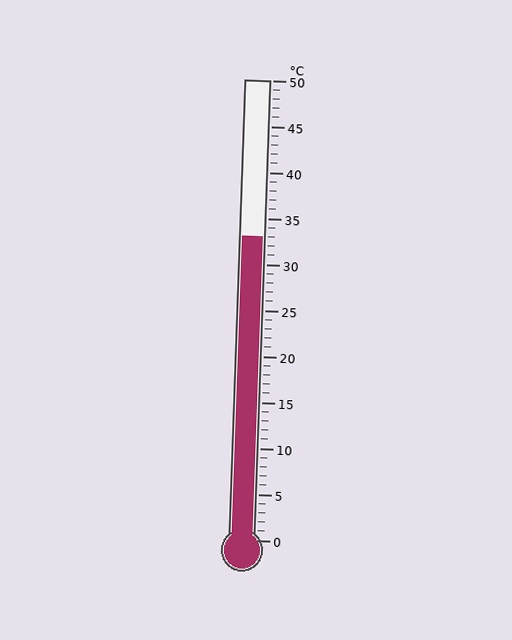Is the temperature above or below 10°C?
The temperature is above 10°C.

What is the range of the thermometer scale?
The thermometer scale ranges from 0°C to 50°C.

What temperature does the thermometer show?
The thermometer shows approximately 33°C.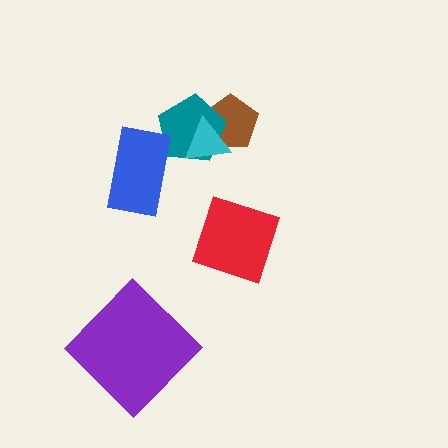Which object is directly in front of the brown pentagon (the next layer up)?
The teal pentagon is directly in front of the brown pentagon.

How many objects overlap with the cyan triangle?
2 objects overlap with the cyan triangle.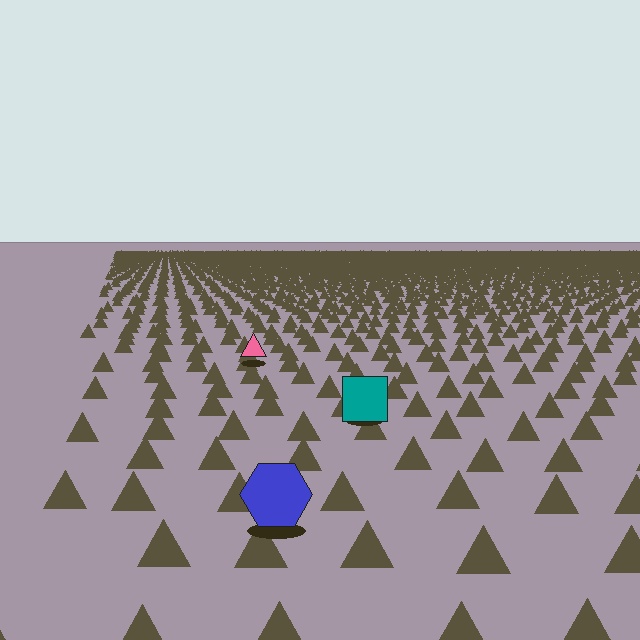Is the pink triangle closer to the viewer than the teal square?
No. The teal square is closer — you can tell from the texture gradient: the ground texture is coarser near it.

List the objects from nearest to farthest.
From nearest to farthest: the blue hexagon, the teal square, the pink triangle.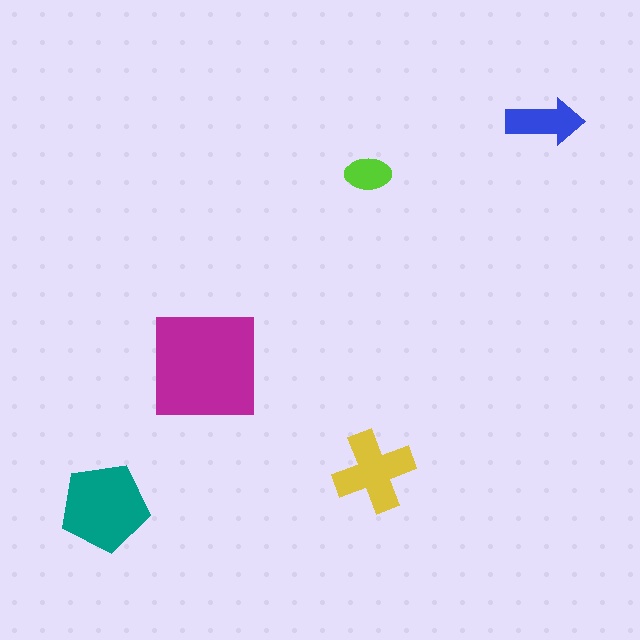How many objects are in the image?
There are 5 objects in the image.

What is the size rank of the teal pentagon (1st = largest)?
2nd.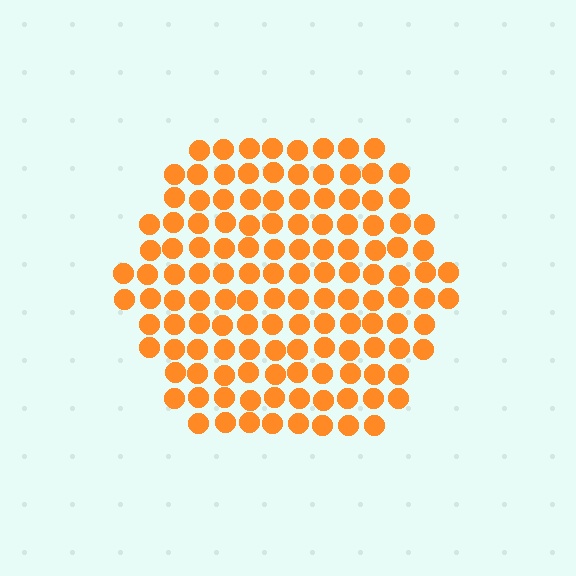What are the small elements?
The small elements are circles.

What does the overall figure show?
The overall figure shows a hexagon.